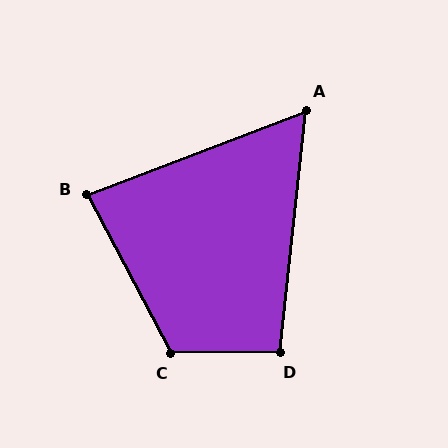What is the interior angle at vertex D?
Approximately 97 degrees (obtuse).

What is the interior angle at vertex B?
Approximately 83 degrees (acute).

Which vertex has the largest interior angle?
C, at approximately 117 degrees.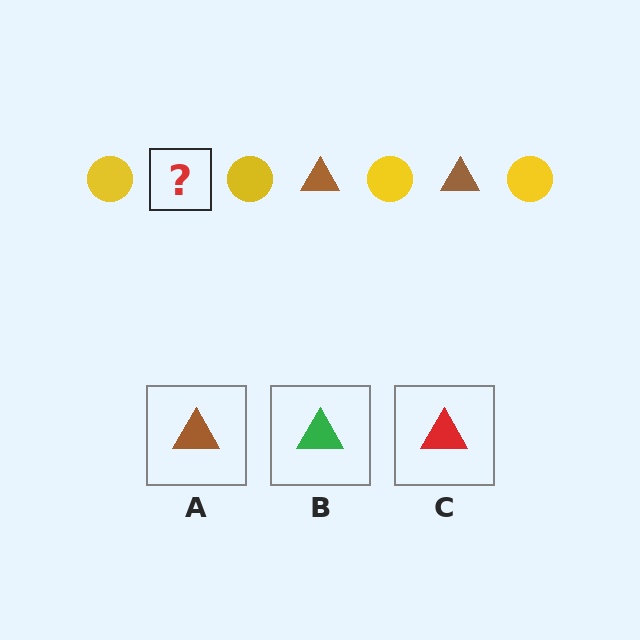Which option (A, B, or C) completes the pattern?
A.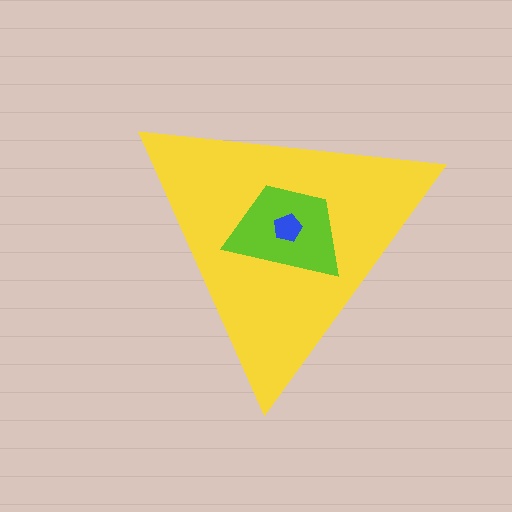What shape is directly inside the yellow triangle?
The lime trapezoid.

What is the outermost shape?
The yellow triangle.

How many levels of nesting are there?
3.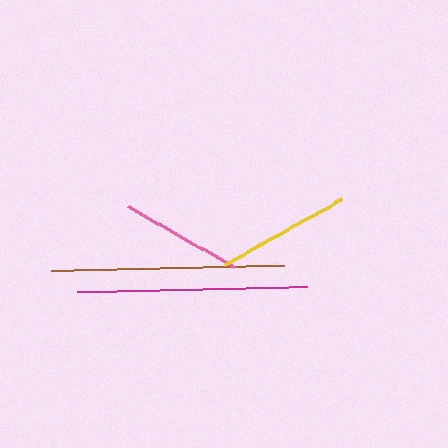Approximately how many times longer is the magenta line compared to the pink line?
The magenta line is approximately 1.9 times the length of the pink line.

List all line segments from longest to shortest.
From longest to shortest: brown, magenta, yellow, pink.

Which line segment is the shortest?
The pink line is the shortest at approximately 123 pixels.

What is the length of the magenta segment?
The magenta segment is approximately 231 pixels long.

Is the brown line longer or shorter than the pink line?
The brown line is longer than the pink line.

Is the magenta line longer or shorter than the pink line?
The magenta line is longer than the pink line.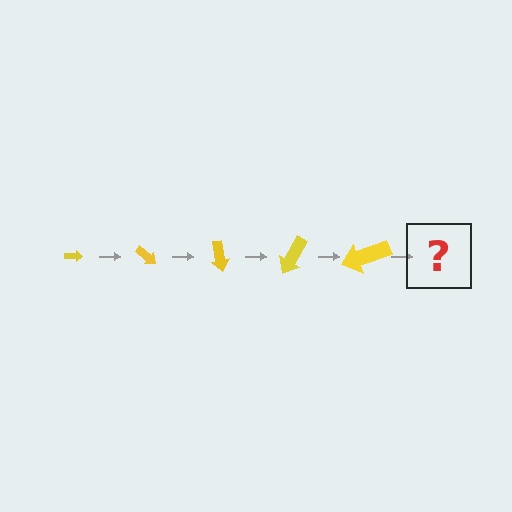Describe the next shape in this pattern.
It should be an arrow, larger than the previous one and rotated 200 degrees from the start.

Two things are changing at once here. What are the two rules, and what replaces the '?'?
The two rules are that the arrow grows larger each step and it rotates 40 degrees each step. The '?' should be an arrow, larger than the previous one and rotated 200 degrees from the start.